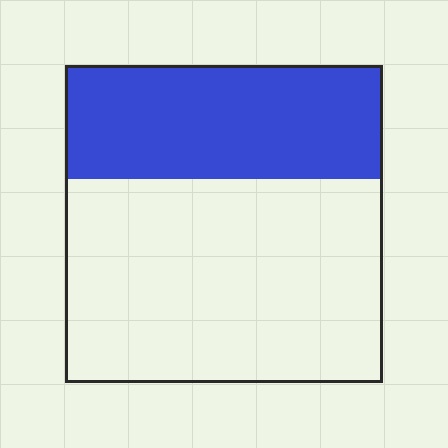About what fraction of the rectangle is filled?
About three eighths (3/8).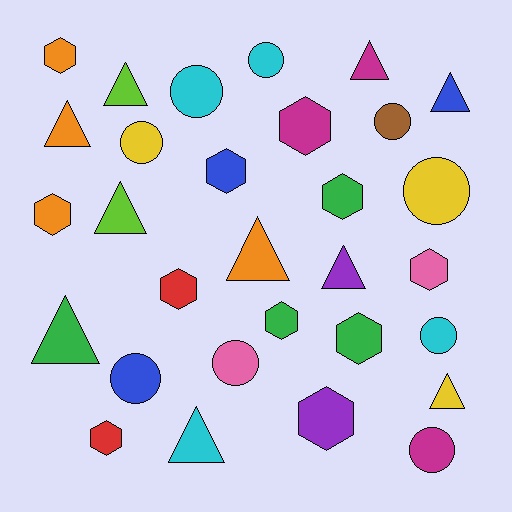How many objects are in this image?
There are 30 objects.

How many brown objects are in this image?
There is 1 brown object.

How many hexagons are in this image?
There are 11 hexagons.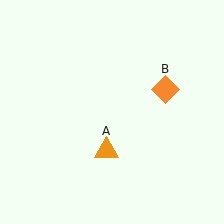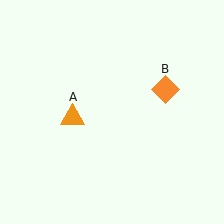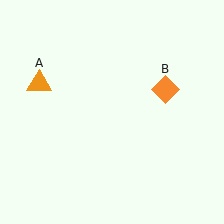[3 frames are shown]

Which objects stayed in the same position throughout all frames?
Orange diamond (object B) remained stationary.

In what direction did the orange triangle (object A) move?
The orange triangle (object A) moved up and to the left.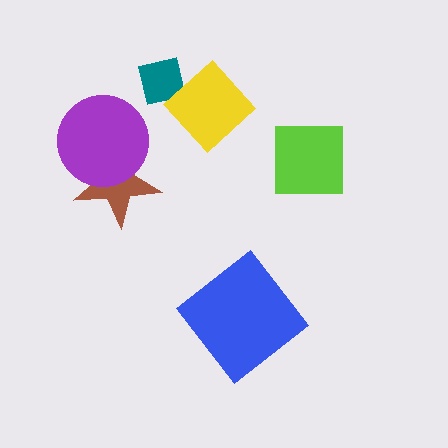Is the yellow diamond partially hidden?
No, no other shape covers it.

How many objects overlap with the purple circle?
1 object overlaps with the purple circle.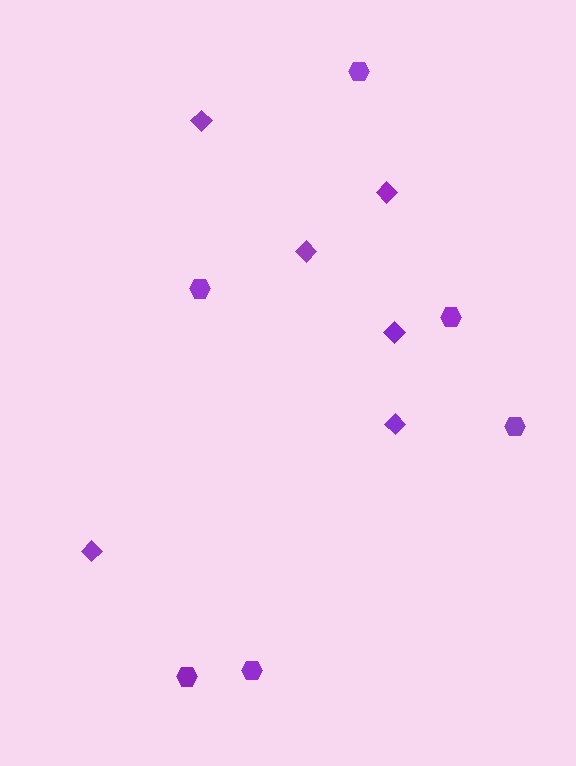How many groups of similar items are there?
There are 2 groups: one group of hexagons (6) and one group of diamonds (6).